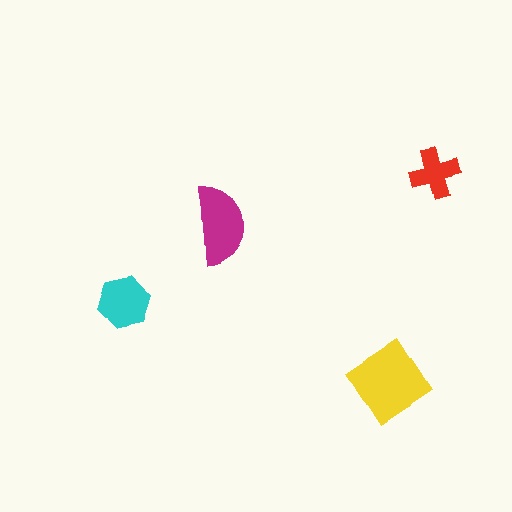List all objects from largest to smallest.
The yellow diamond, the magenta semicircle, the cyan hexagon, the red cross.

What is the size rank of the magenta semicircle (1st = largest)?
2nd.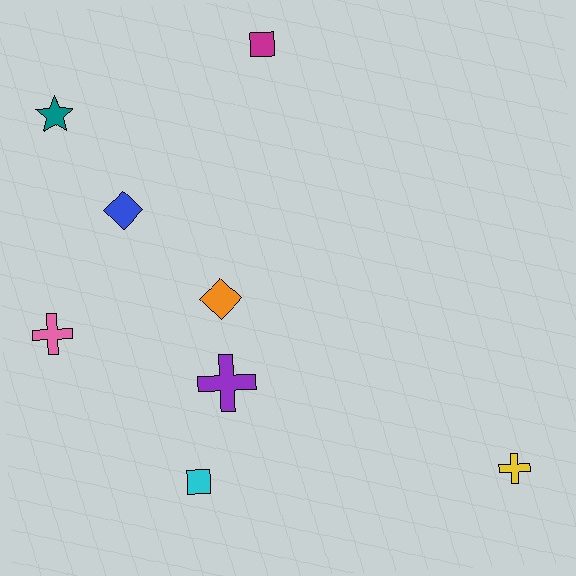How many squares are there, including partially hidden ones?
There are 2 squares.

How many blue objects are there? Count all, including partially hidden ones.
There is 1 blue object.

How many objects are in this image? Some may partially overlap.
There are 8 objects.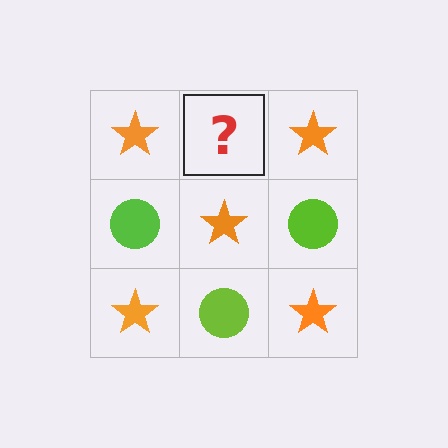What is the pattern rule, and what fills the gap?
The rule is that it alternates orange star and lime circle in a checkerboard pattern. The gap should be filled with a lime circle.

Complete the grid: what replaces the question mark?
The question mark should be replaced with a lime circle.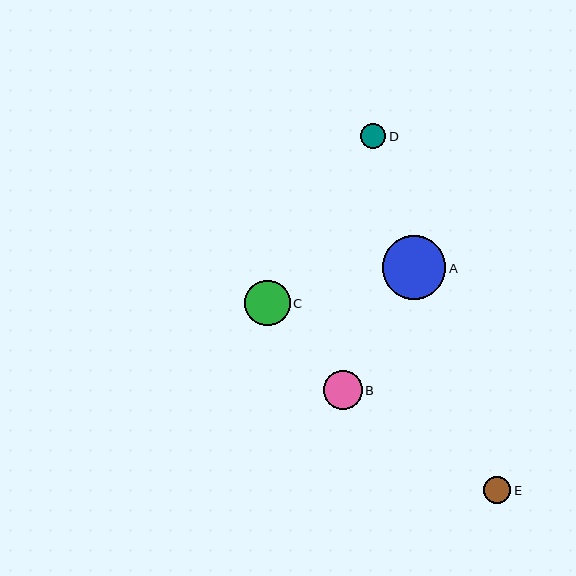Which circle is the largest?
Circle A is the largest with a size of approximately 63 pixels.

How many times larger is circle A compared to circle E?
Circle A is approximately 2.3 times the size of circle E.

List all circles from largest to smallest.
From largest to smallest: A, C, B, E, D.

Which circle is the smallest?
Circle D is the smallest with a size of approximately 26 pixels.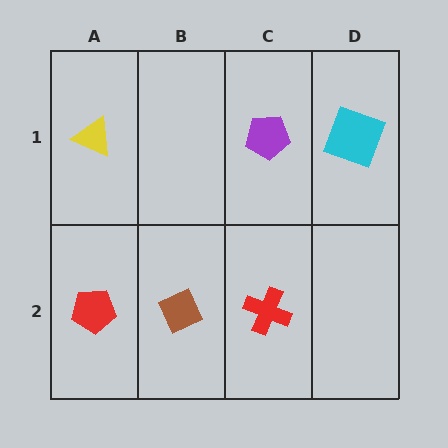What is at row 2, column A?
A red pentagon.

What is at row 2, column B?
A brown diamond.